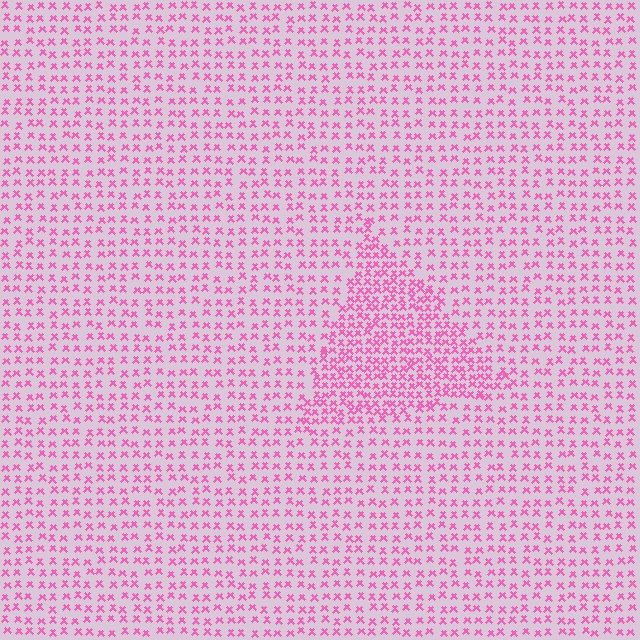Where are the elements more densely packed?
The elements are more densely packed inside the triangle boundary.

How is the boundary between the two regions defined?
The boundary is defined by a change in element density (approximately 1.9x ratio). All elements are the same color, size, and shape.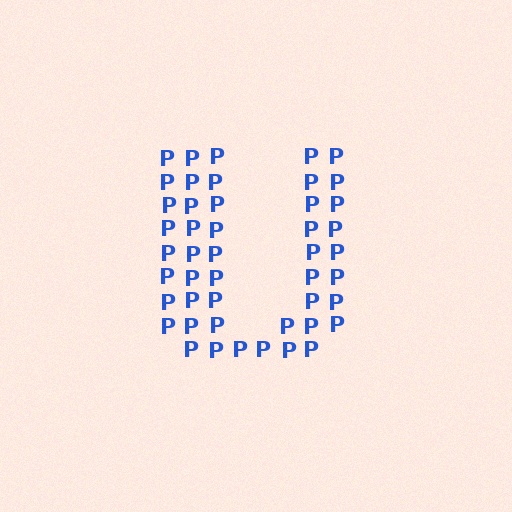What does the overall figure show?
The overall figure shows the letter U.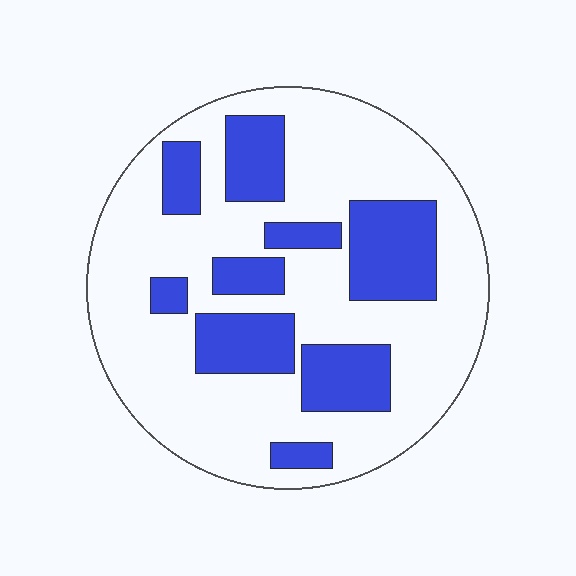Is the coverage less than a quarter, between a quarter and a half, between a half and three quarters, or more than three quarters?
Between a quarter and a half.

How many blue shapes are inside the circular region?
9.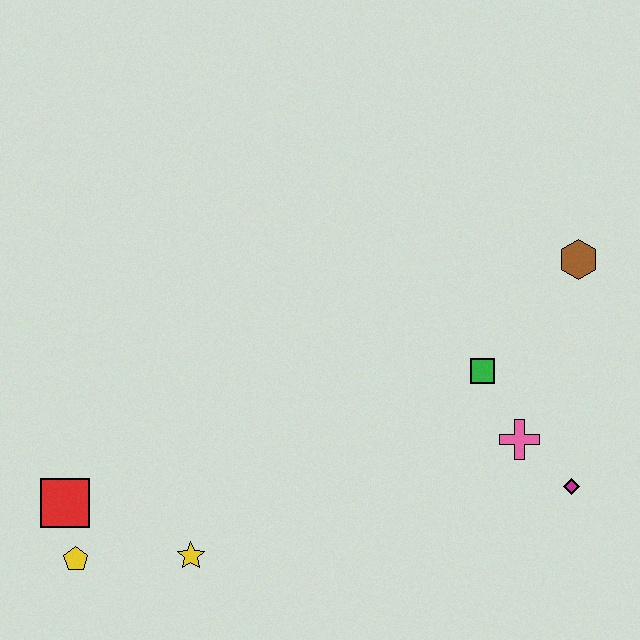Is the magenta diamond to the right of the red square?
Yes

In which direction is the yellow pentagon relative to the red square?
The yellow pentagon is below the red square.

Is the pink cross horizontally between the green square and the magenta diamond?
Yes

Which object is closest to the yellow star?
The yellow pentagon is closest to the yellow star.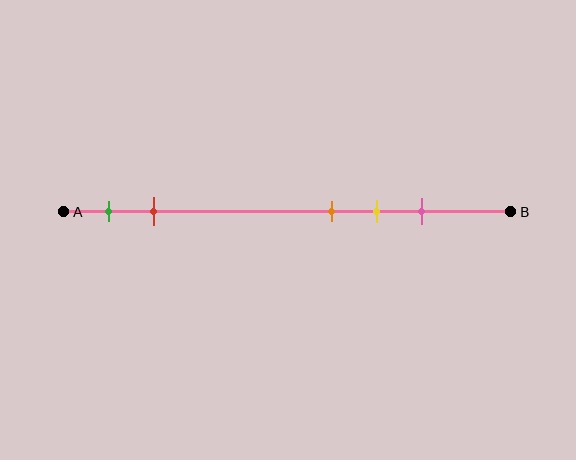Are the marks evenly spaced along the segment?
No, the marks are not evenly spaced.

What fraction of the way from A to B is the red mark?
The red mark is approximately 20% (0.2) of the way from A to B.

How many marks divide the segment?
There are 5 marks dividing the segment.